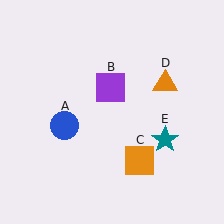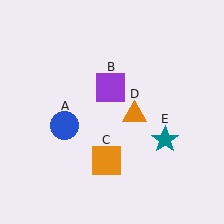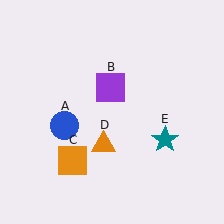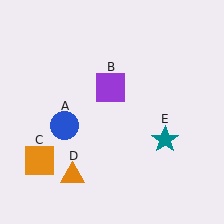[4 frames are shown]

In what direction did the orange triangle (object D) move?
The orange triangle (object D) moved down and to the left.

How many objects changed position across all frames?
2 objects changed position: orange square (object C), orange triangle (object D).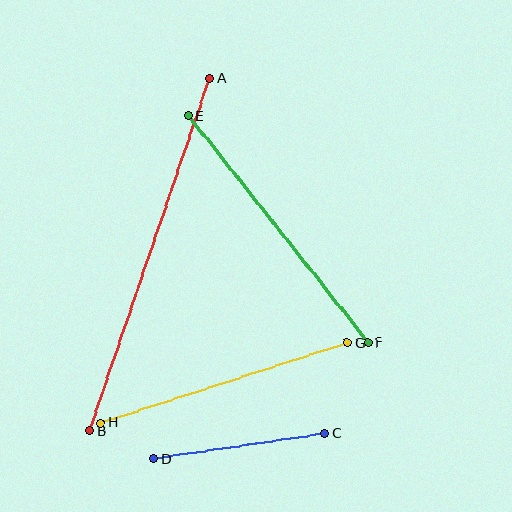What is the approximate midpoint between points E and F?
The midpoint is at approximately (278, 229) pixels.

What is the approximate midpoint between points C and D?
The midpoint is at approximately (239, 446) pixels.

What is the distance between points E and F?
The distance is approximately 289 pixels.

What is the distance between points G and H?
The distance is approximately 259 pixels.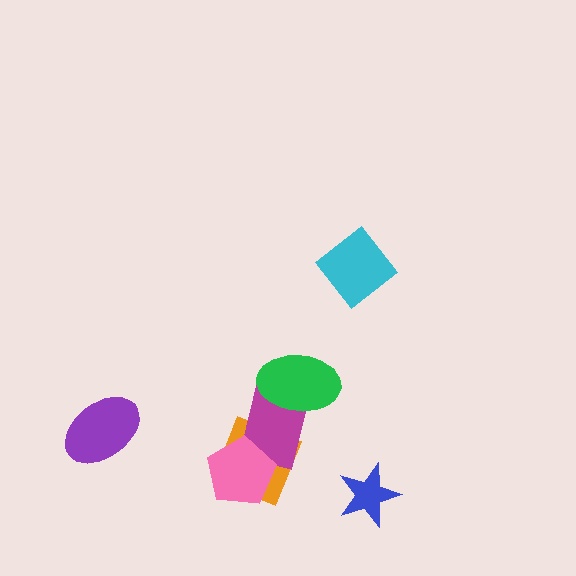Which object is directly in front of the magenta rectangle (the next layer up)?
The green ellipse is directly in front of the magenta rectangle.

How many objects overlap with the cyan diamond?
0 objects overlap with the cyan diamond.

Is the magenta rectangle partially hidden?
Yes, it is partially covered by another shape.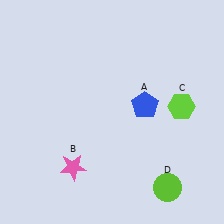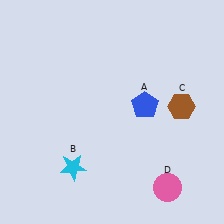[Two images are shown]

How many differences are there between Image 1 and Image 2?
There are 3 differences between the two images.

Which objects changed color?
B changed from pink to cyan. C changed from lime to brown. D changed from lime to pink.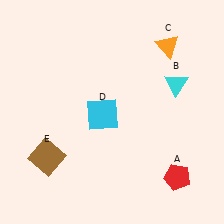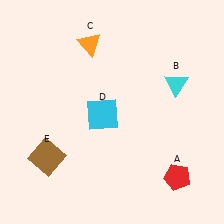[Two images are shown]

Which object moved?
The orange triangle (C) moved left.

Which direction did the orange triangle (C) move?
The orange triangle (C) moved left.